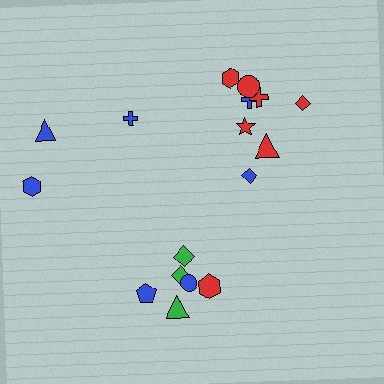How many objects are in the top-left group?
There are 3 objects.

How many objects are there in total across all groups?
There are 17 objects.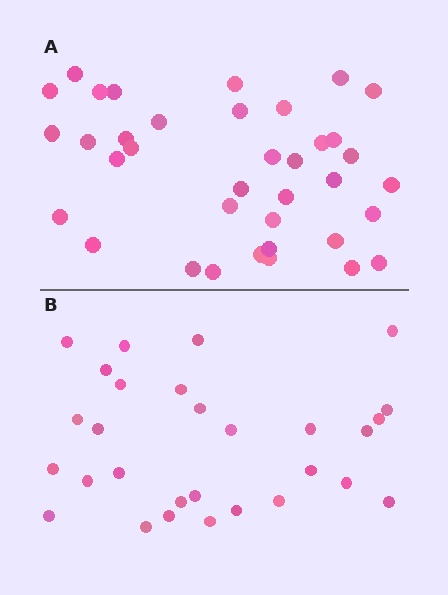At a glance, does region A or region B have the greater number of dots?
Region A (the top region) has more dots.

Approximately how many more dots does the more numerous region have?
Region A has roughly 8 or so more dots than region B.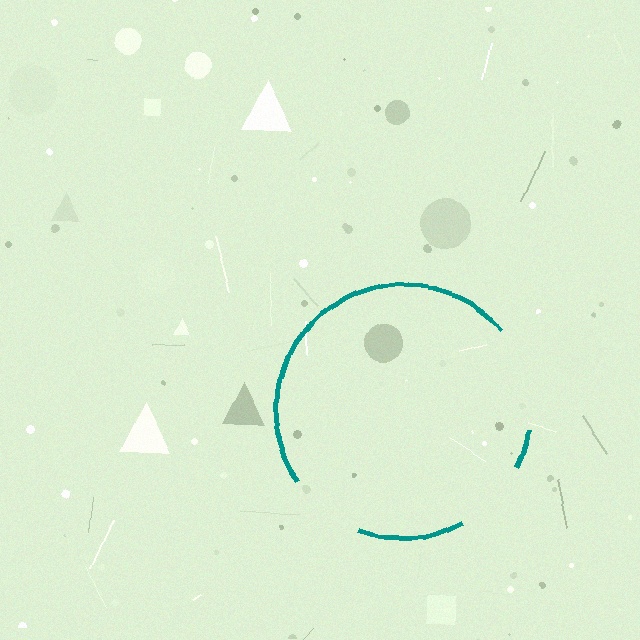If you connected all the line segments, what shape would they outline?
They would outline a circle.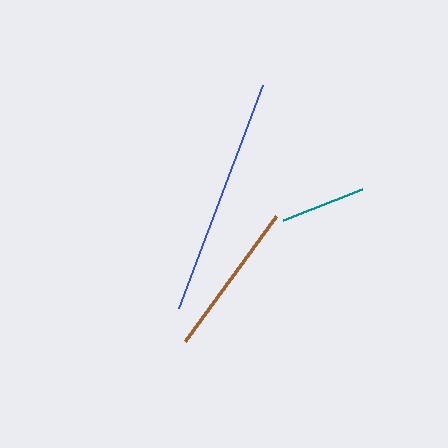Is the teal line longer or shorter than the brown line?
The brown line is longer than the teal line.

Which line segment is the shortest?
The teal line is the shortest at approximately 85 pixels.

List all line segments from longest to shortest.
From longest to shortest: blue, brown, teal.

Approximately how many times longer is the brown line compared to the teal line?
The brown line is approximately 1.8 times the length of the teal line.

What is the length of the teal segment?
The teal segment is approximately 85 pixels long.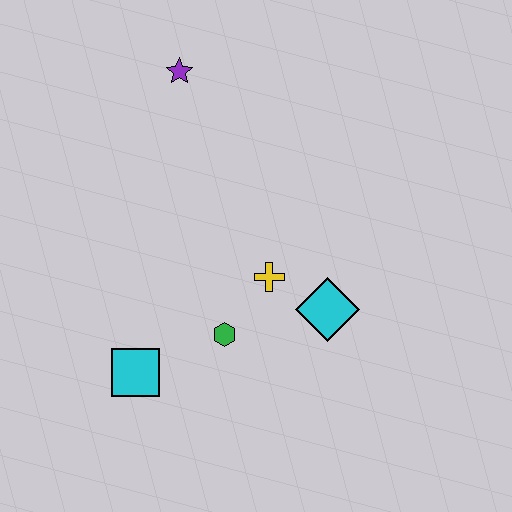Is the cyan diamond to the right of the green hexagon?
Yes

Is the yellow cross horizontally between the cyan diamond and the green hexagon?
Yes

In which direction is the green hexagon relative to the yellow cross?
The green hexagon is below the yellow cross.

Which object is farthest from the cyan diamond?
The purple star is farthest from the cyan diamond.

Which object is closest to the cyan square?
The green hexagon is closest to the cyan square.